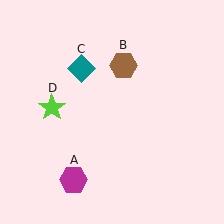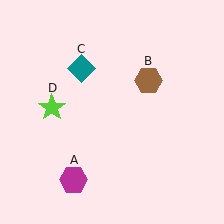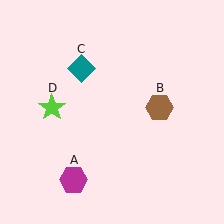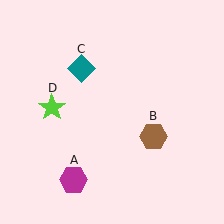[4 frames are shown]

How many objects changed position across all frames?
1 object changed position: brown hexagon (object B).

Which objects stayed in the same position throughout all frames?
Magenta hexagon (object A) and teal diamond (object C) and lime star (object D) remained stationary.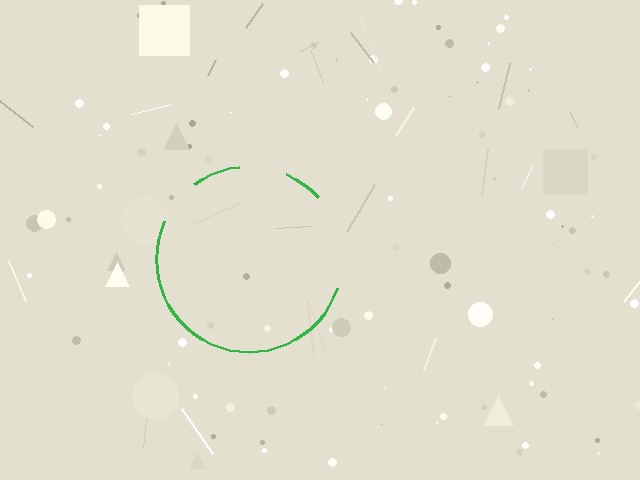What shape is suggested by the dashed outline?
The dashed outline suggests a circle.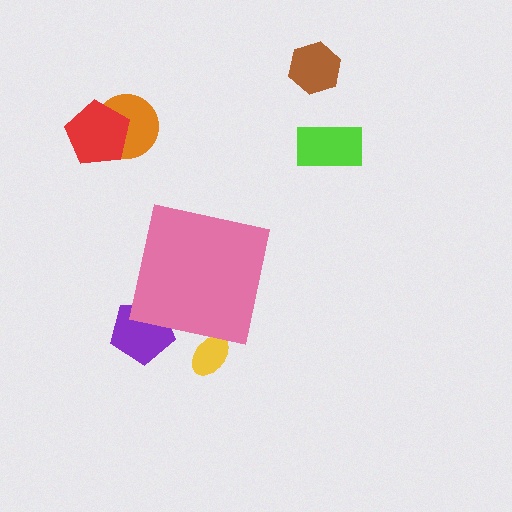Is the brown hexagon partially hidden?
No, the brown hexagon is fully visible.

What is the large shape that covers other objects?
A pink square.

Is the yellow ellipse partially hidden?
Yes, the yellow ellipse is partially hidden behind the pink square.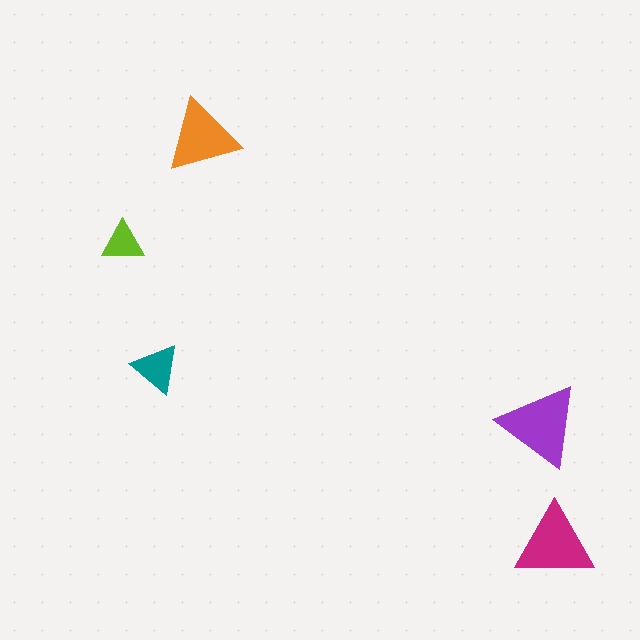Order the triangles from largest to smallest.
the purple one, the magenta one, the orange one, the teal one, the lime one.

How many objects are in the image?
There are 5 objects in the image.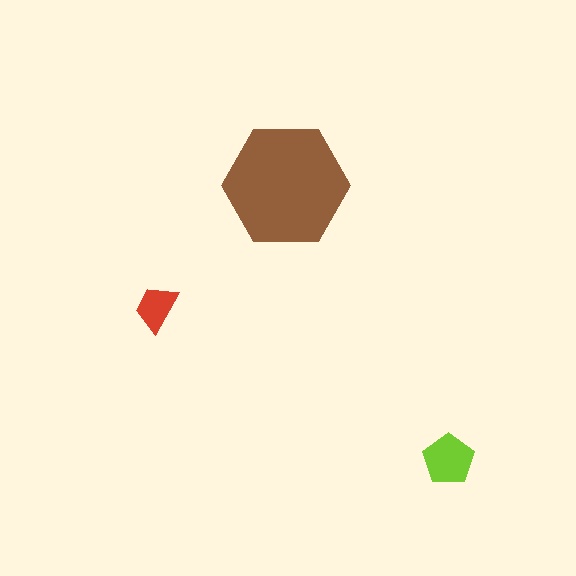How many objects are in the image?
There are 3 objects in the image.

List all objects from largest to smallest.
The brown hexagon, the lime pentagon, the red trapezoid.